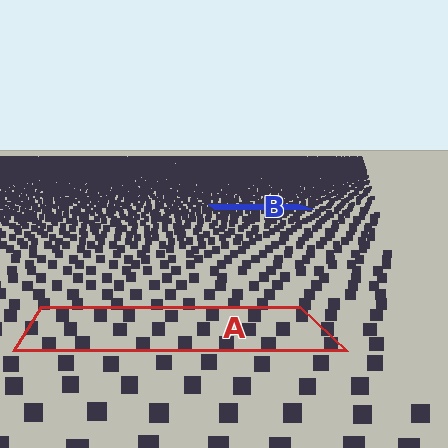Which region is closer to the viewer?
Region A is closer. The texture elements there are larger and more spread out.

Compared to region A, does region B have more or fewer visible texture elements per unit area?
Region B has more texture elements per unit area — they are packed more densely because it is farther away.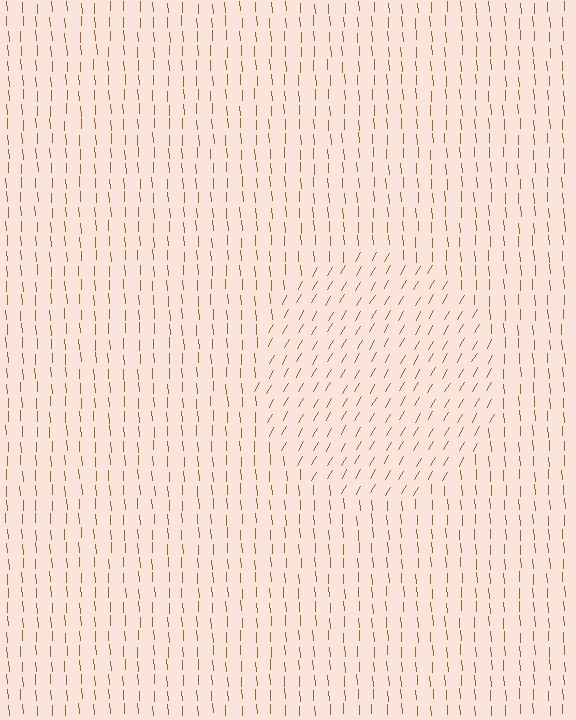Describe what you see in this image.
The image is filled with small brown line segments. A circle region in the image has lines oriented differently from the surrounding lines, creating a visible texture boundary.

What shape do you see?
I see a circle.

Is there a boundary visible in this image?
Yes, there is a texture boundary formed by a change in line orientation.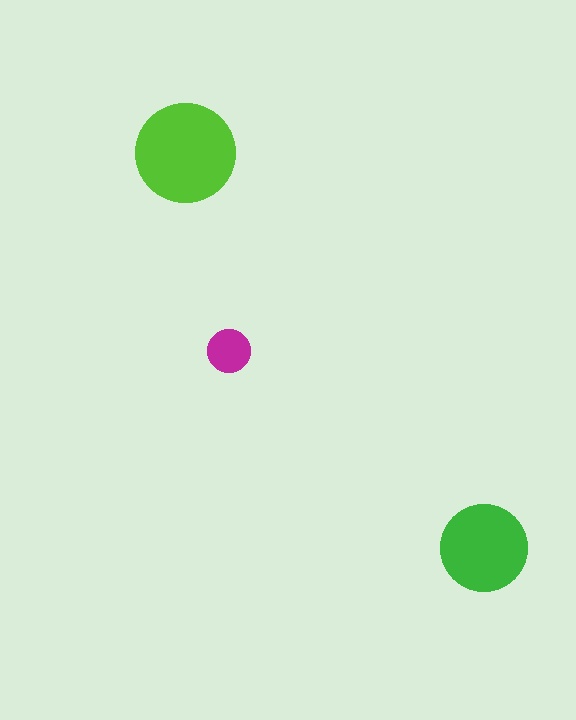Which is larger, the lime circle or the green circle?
The lime one.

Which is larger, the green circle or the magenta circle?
The green one.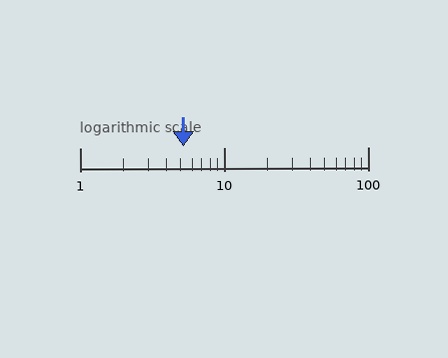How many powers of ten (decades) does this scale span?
The scale spans 2 decades, from 1 to 100.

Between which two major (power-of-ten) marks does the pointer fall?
The pointer is between 1 and 10.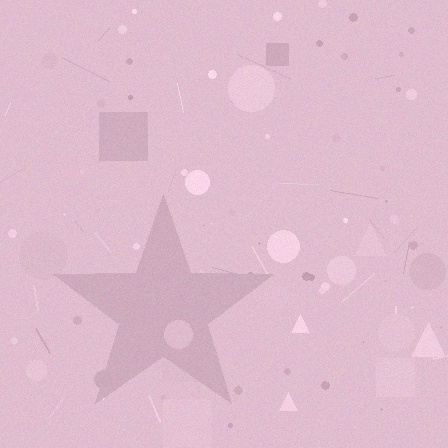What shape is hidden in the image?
A star is hidden in the image.